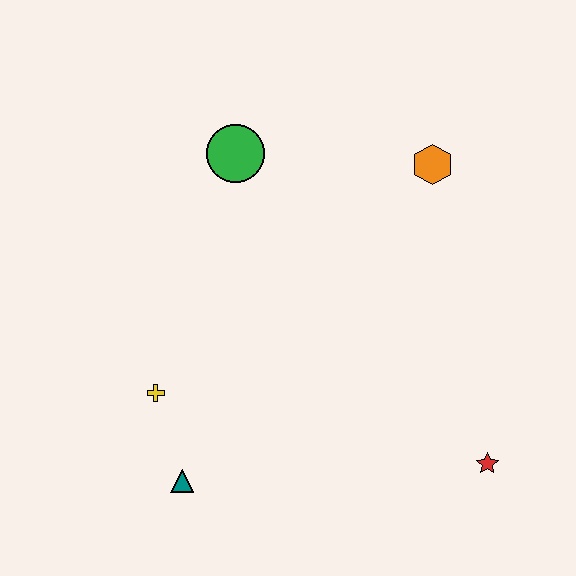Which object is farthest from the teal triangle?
The orange hexagon is farthest from the teal triangle.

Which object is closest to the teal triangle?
The yellow cross is closest to the teal triangle.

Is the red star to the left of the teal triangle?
No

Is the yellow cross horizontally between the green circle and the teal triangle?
No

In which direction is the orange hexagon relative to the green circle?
The orange hexagon is to the right of the green circle.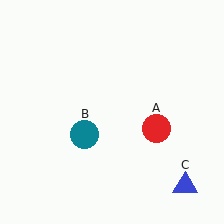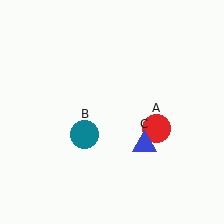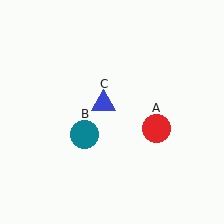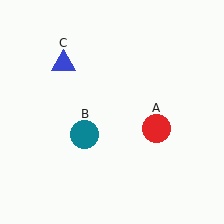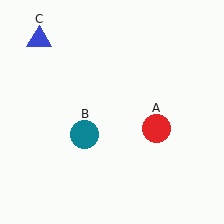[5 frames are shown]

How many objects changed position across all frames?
1 object changed position: blue triangle (object C).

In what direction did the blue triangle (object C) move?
The blue triangle (object C) moved up and to the left.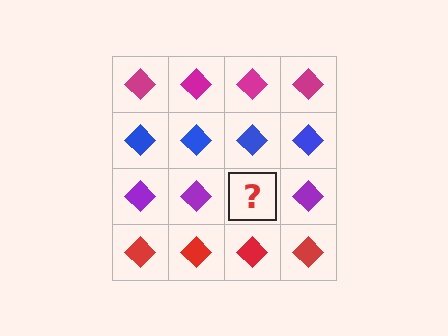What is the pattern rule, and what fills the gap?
The rule is that each row has a consistent color. The gap should be filled with a purple diamond.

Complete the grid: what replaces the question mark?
The question mark should be replaced with a purple diamond.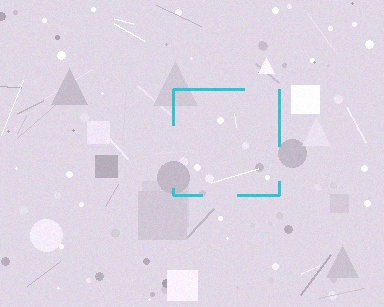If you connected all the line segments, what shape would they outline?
They would outline a square.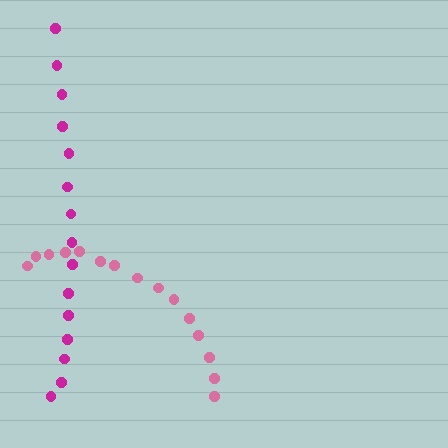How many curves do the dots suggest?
There are 2 distinct paths.